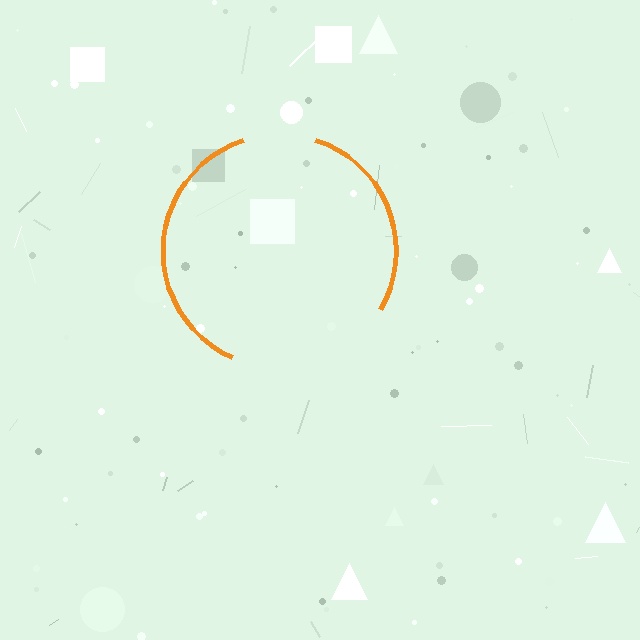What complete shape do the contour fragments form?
The contour fragments form a circle.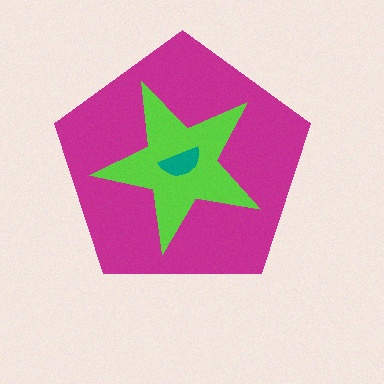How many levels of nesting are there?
3.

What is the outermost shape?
The magenta pentagon.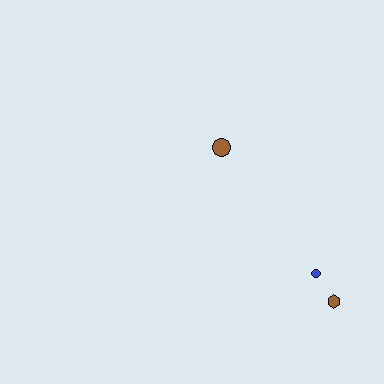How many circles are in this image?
There are 2 circles.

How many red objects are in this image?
There are no red objects.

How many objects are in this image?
There are 3 objects.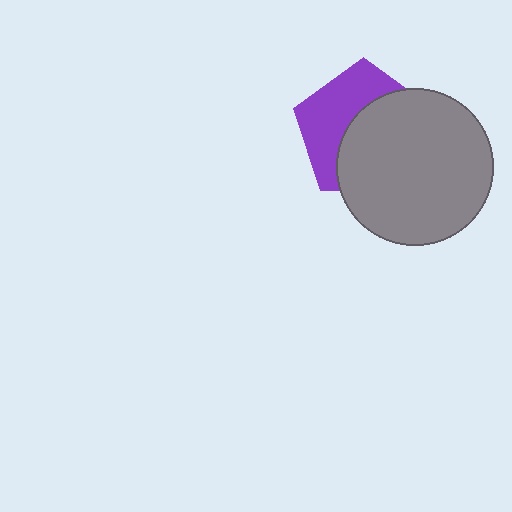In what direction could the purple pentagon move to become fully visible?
The purple pentagon could move toward the upper-left. That would shift it out from behind the gray circle entirely.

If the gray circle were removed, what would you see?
You would see the complete purple pentagon.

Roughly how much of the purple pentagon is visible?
A small part of it is visible (roughly 44%).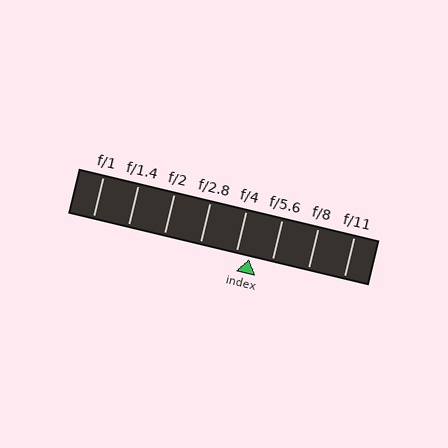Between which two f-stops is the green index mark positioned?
The index mark is between f/4 and f/5.6.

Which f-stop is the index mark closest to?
The index mark is closest to f/4.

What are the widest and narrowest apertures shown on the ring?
The widest aperture shown is f/1 and the narrowest is f/11.